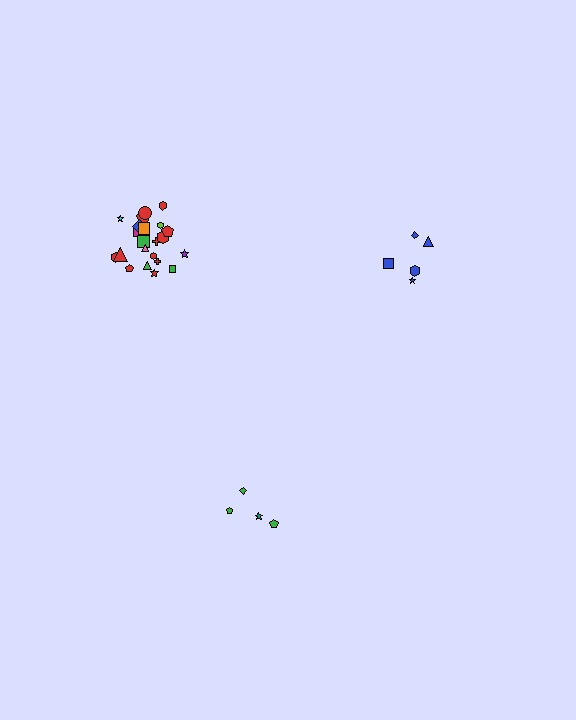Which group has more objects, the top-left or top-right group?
The top-left group.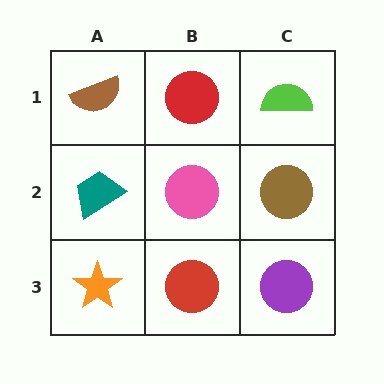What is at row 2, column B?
A pink circle.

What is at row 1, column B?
A red circle.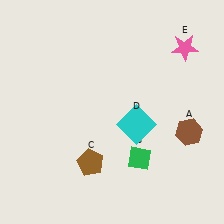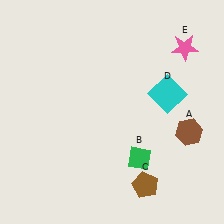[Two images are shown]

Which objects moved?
The objects that moved are: the brown pentagon (C), the cyan square (D).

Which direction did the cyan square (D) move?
The cyan square (D) moved right.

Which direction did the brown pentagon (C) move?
The brown pentagon (C) moved right.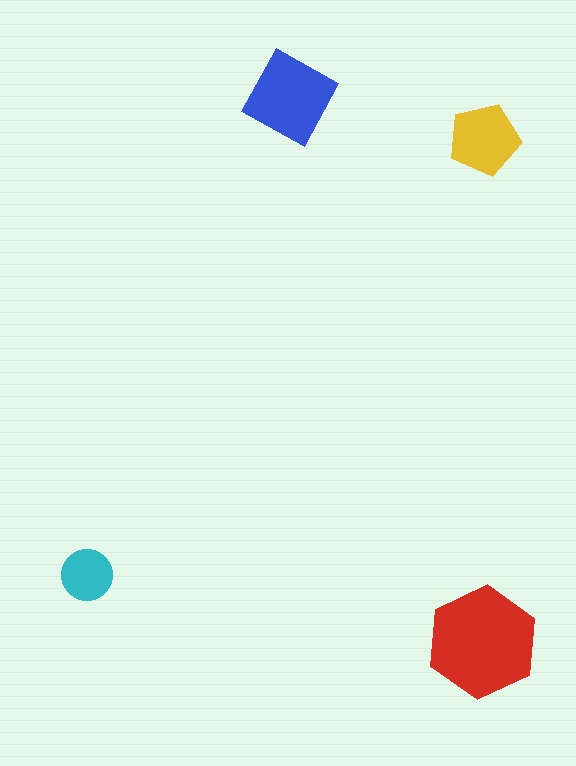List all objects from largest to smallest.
The red hexagon, the blue diamond, the yellow pentagon, the cyan circle.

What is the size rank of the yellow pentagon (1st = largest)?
3rd.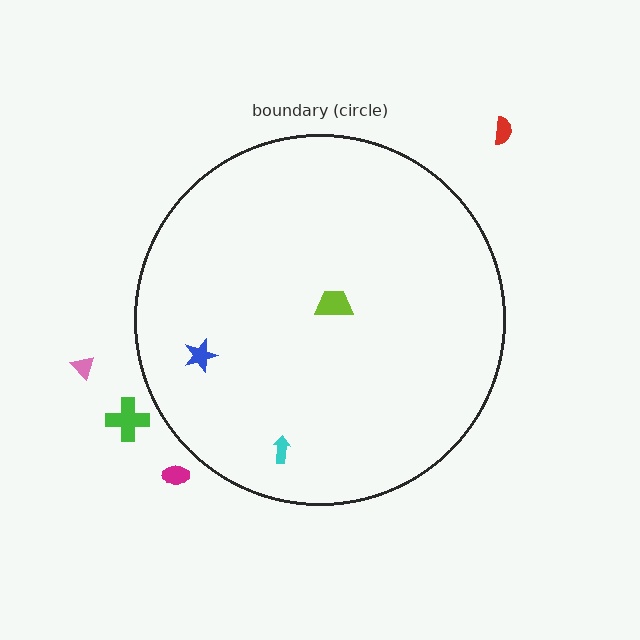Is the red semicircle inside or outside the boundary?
Outside.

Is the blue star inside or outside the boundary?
Inside.